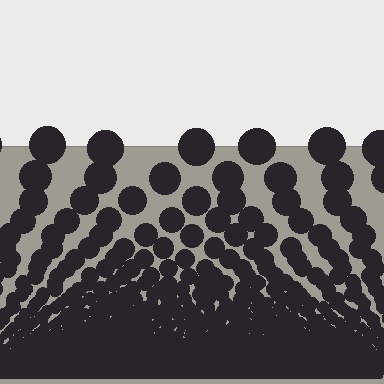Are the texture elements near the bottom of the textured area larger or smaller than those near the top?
Smaller. The gradient is inverted — elements near the bottom are smaller and denser.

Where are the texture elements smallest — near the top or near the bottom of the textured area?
Near the bottom.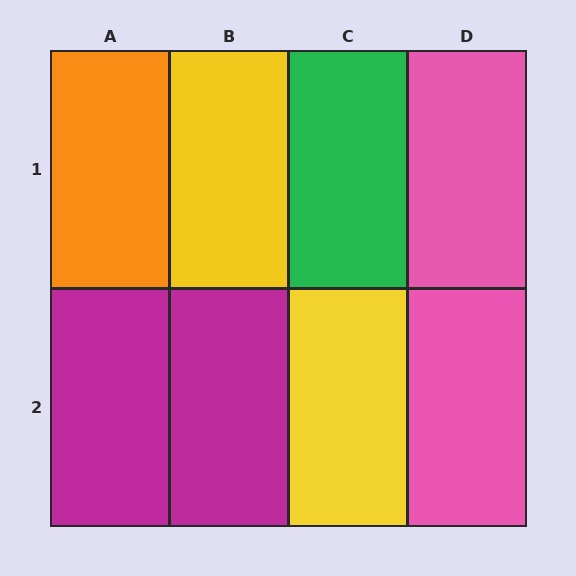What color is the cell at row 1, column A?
Orange.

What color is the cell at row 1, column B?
Yellow.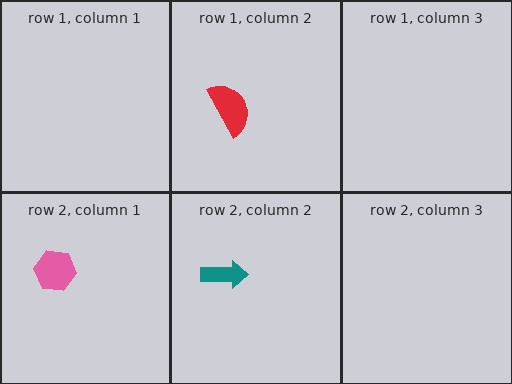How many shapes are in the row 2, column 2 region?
1.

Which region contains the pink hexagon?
The row 2, column 1 region.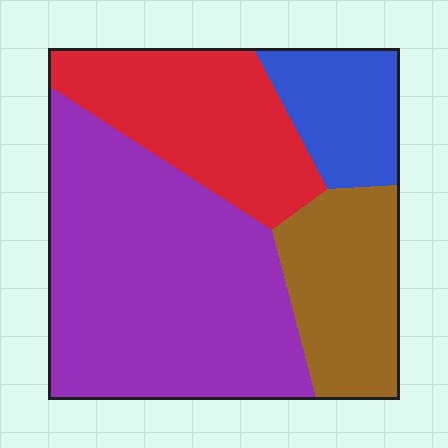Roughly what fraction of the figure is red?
Red covers 23% of the figure.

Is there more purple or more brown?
Purple.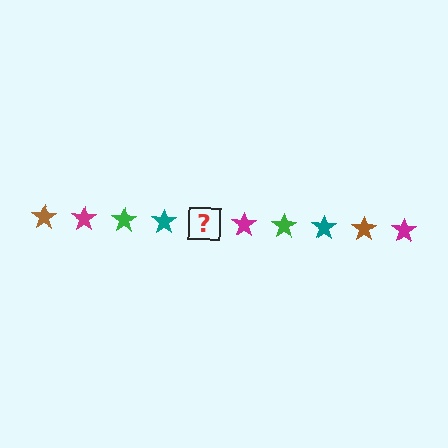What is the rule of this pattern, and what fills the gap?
The rule is that the pattern cycles through brown, magenta, green, teal stars. The gap should be filled with a brown star.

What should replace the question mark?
The question mark should be replaced with a brown star.